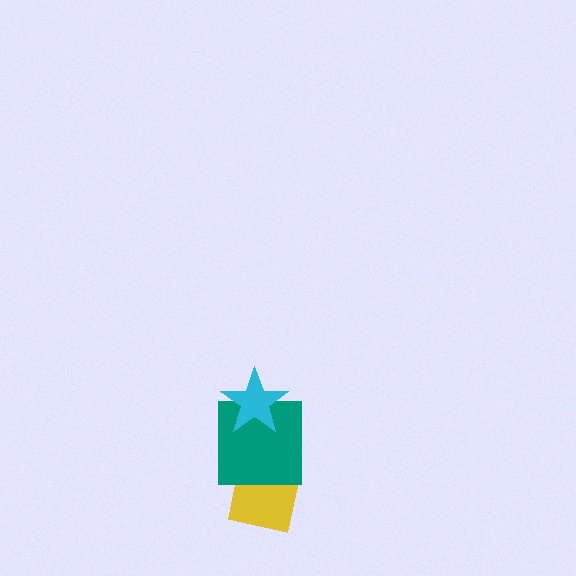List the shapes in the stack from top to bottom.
From top to bottom: the cyan star, the teal square, the yellow square.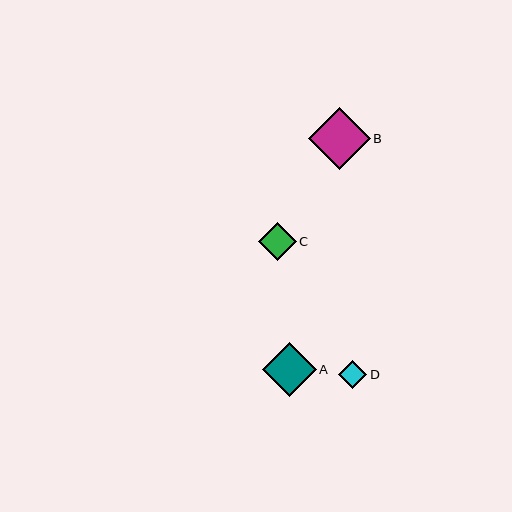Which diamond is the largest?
Diamond B is the largest with a size of approximately 62 pixels.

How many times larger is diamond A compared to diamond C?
Diamond A is approximately 1.4 times the size of diamond C.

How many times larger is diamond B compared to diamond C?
Diamond B is approximately 1.6 times the size of diamond C.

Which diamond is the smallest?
Diamond D is the smallest with a size of approximately 28 pixels.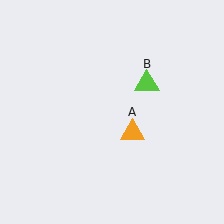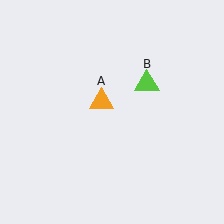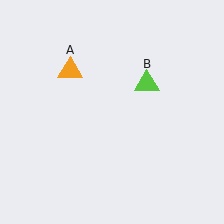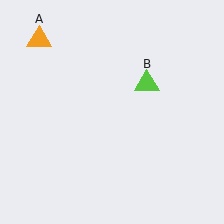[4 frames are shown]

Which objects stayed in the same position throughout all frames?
Lime triangle (object B) remained stationary.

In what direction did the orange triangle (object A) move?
The orange triangle (object A) moved up and to the left.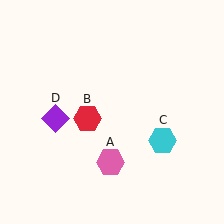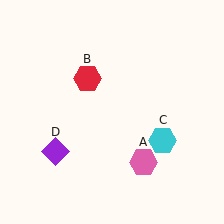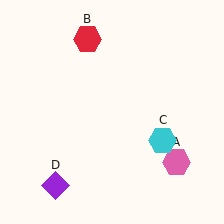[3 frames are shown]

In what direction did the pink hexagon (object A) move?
The pink hexagon (object A) moved right.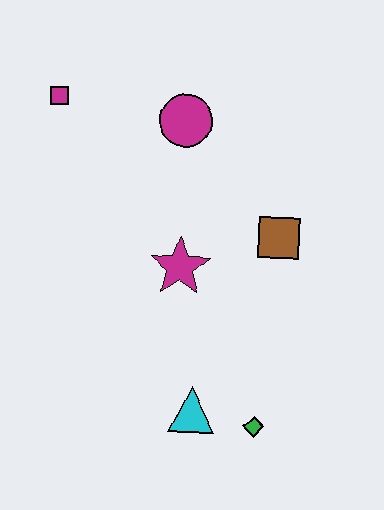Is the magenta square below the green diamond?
No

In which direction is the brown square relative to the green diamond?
The brown square is above the green diamond.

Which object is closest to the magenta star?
The brown square is closest to the magenta star.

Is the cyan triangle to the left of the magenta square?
No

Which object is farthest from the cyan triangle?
The magenta square is farthest from the cyan triangle.